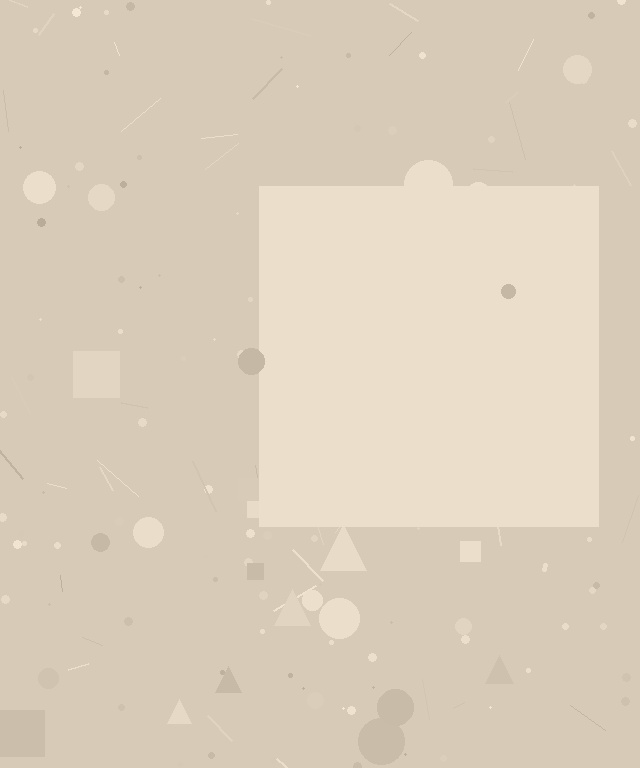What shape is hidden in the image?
A square is hidden in the image.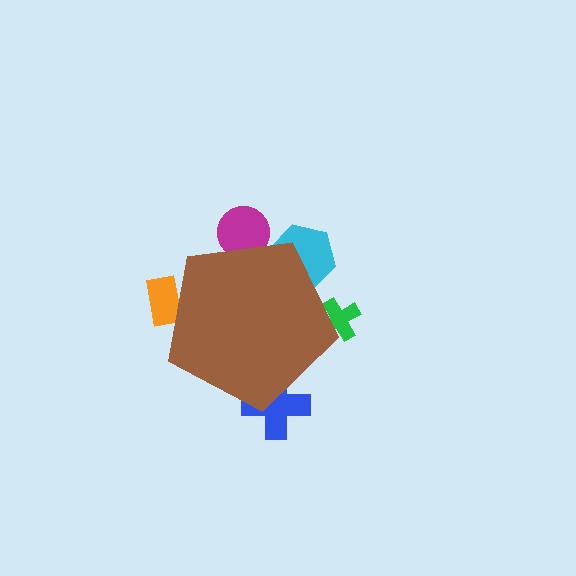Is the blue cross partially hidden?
Yes, the blue cross is partially hidden behind the brown pentagon.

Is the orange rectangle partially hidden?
Yes, the orange rectangle is partially hidden behind the brown pentagon.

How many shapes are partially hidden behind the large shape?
5 shapes are partially hidden.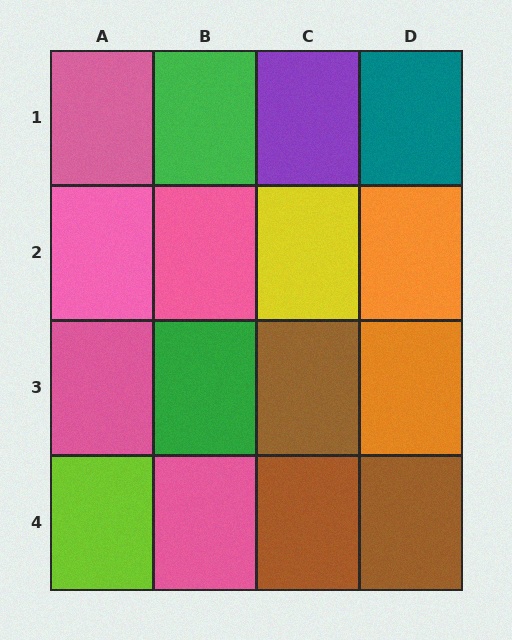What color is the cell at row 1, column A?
Pink.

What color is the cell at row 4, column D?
Brown.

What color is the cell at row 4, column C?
Brown.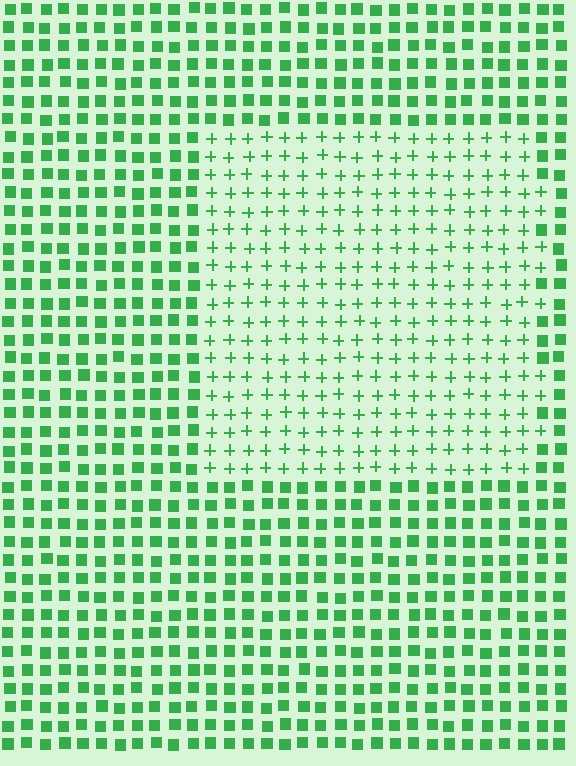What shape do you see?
I see a rectangle.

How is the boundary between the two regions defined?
The boundary is defined by a change in element shape: plus signs inside vs. squares outside. All elements share the same color and spacing.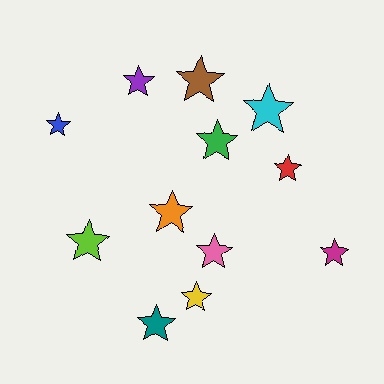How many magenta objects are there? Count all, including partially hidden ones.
There is 1 magenta object.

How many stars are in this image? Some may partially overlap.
There are 12 stars.